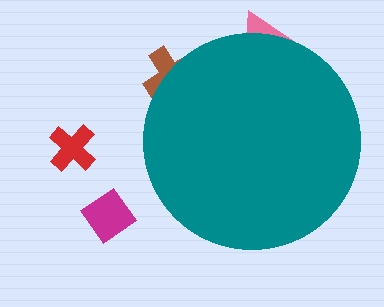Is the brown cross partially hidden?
Yes, the brown cross is partially hidden behind the teal circle.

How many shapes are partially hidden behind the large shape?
2 shapes are partially hidden.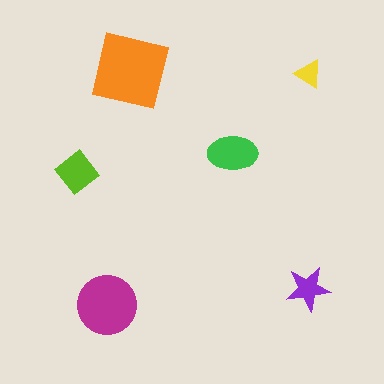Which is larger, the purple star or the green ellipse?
The green ellipse.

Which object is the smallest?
The yellow triangle.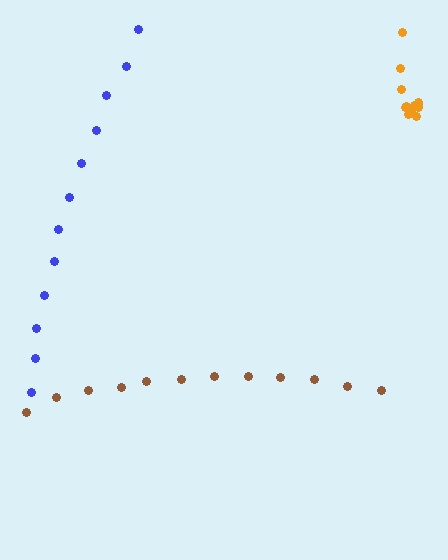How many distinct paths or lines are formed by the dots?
There are 3 distinct paths.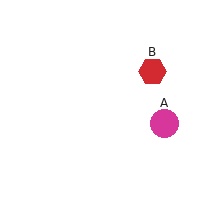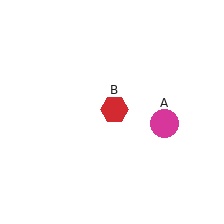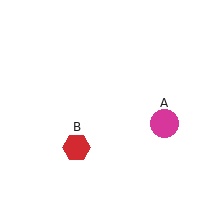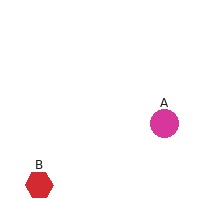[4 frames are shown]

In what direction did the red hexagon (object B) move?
The red hexagon (object B) moved down and to the left.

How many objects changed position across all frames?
1 object changed position: red hexagon (object B).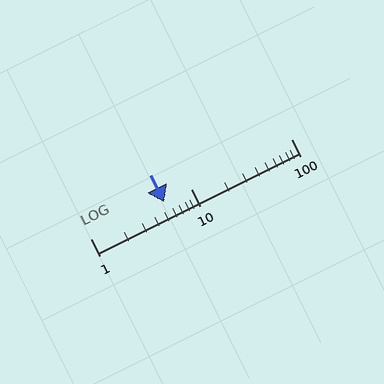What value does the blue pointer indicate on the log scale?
The pointer indicates approximately 5.4.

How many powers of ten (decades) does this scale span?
The scale spans 2 decades, from 1 to 100.